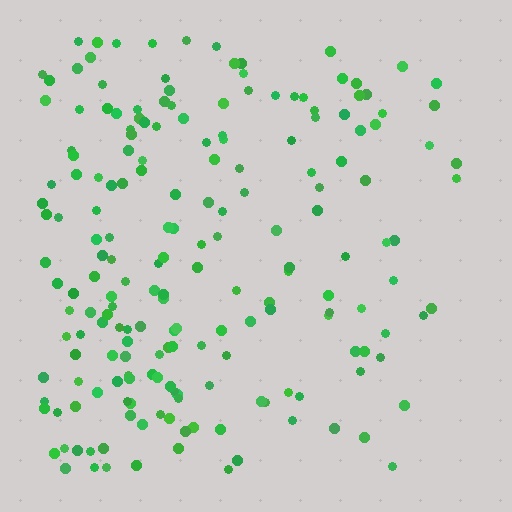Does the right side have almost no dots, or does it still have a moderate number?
Still a moderate number, just noticeably fewer than the left.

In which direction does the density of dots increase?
From right to left, with the left side densest.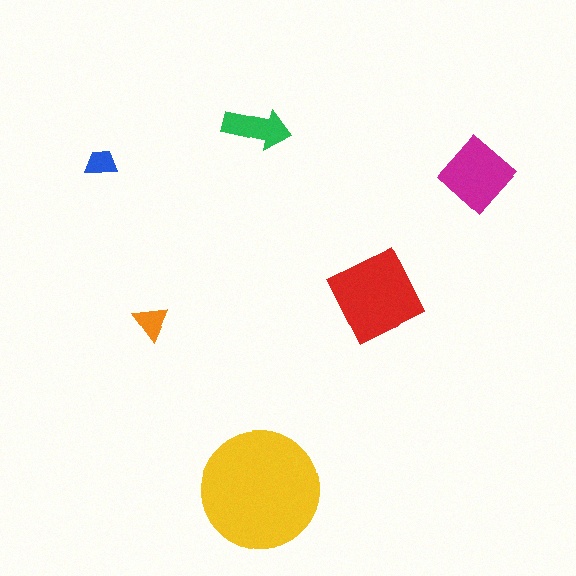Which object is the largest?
The yellow circle.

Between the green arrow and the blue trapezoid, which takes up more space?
The green arrow.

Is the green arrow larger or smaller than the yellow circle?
Smaller.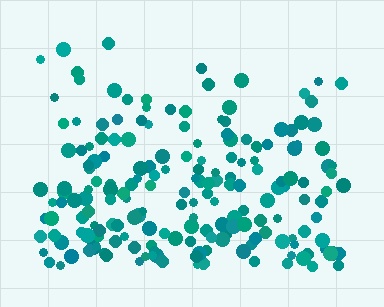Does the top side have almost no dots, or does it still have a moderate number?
Still a moderate number, just noticeably fewer than the bottom.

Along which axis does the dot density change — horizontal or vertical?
Vertical.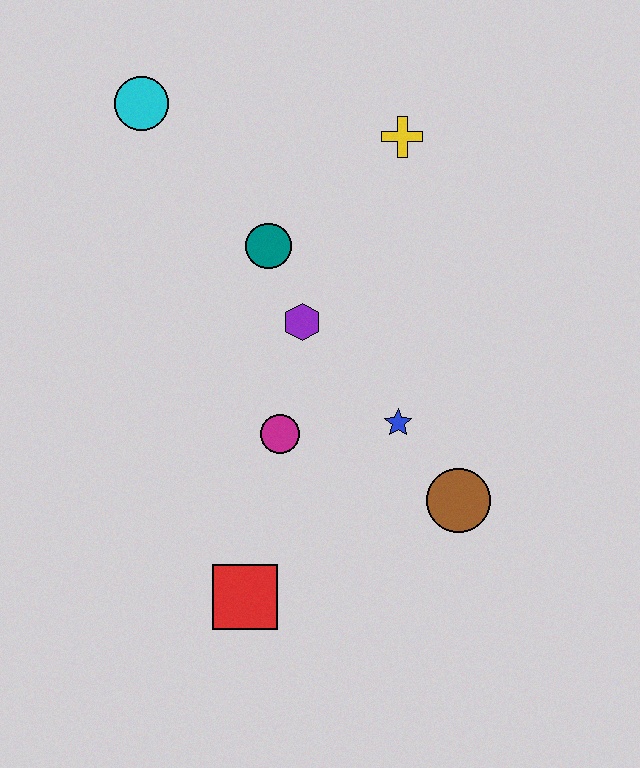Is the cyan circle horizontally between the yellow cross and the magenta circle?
No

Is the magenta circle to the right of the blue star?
No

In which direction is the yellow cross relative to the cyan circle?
The yellow cross is to the right of the cyan circle.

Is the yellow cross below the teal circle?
No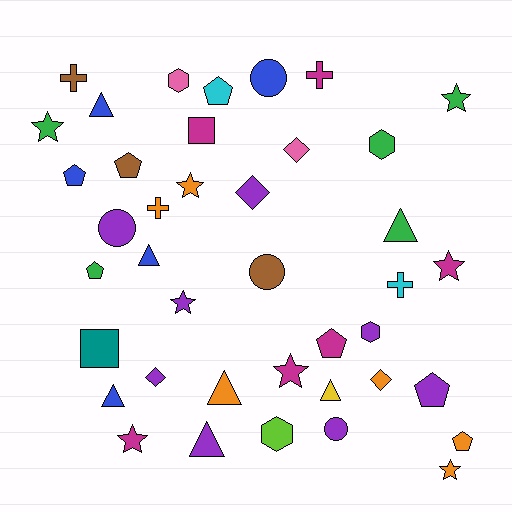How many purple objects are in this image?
There are 8 purple objects.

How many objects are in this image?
There are 40 objects.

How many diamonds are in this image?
There are 4 diamonds.